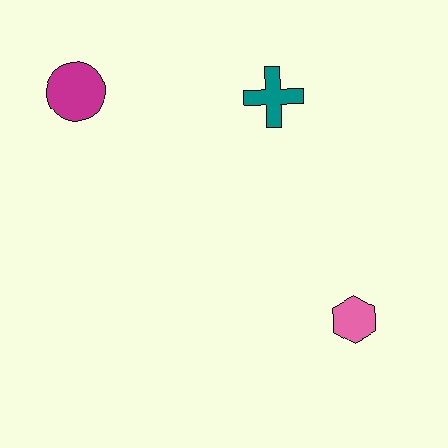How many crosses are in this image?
There is 1 cross.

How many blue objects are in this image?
There are no blue objects.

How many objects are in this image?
There are 3 objects.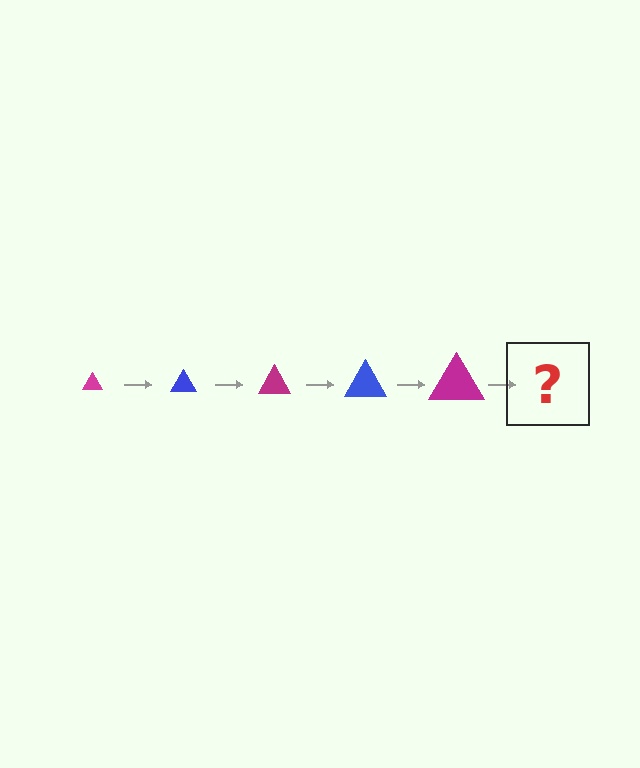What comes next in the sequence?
The next element should be a blue triangle, larger than the previous one.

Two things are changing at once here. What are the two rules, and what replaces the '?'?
The two rules are that the triangle grows larger each step and the color cycles through magenta and blue. The '?' should be a blue triangle, larger than the previous one.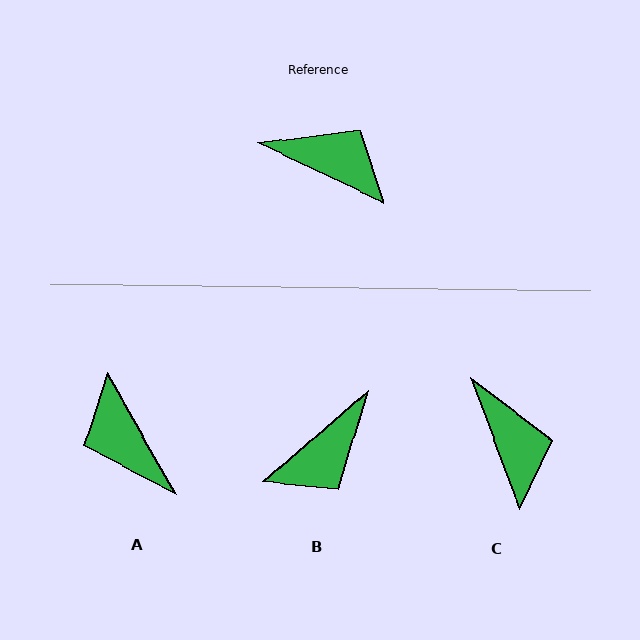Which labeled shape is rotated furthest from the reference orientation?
A, about 145 degrees away.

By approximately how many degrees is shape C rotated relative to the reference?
Approximately 44 degrees clockwise.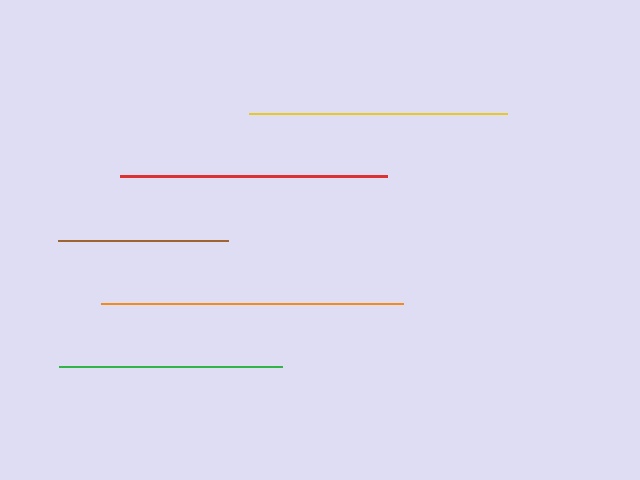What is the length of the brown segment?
The brown segment is approximately 170 pixels long.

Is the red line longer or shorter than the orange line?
The orange line is longer than the red line.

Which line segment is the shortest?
The brown line is the shortest at approximately 170 pixels.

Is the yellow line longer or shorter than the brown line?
The yellow line is longer than the brown line.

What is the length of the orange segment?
The orange segment is approximately 302 pixels long.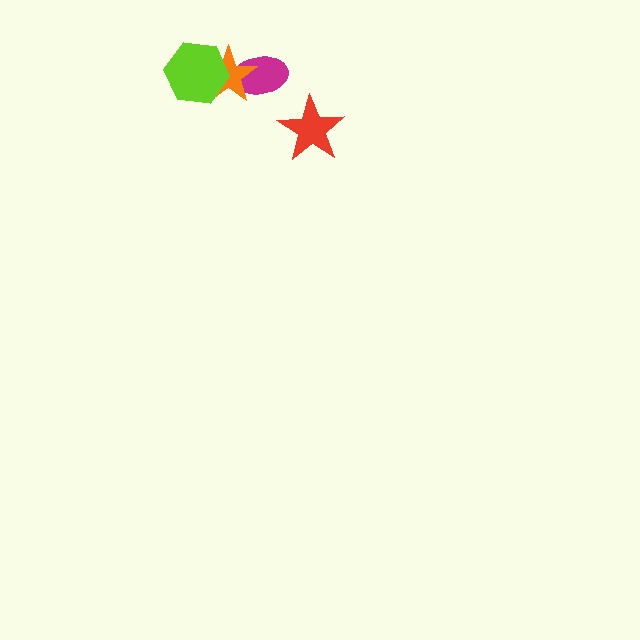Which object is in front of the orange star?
The lime hexagon is in front of the orange star.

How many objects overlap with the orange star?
2 objects overlap with the orange star.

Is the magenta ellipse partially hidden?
Yes, it is partially covered by another shape.